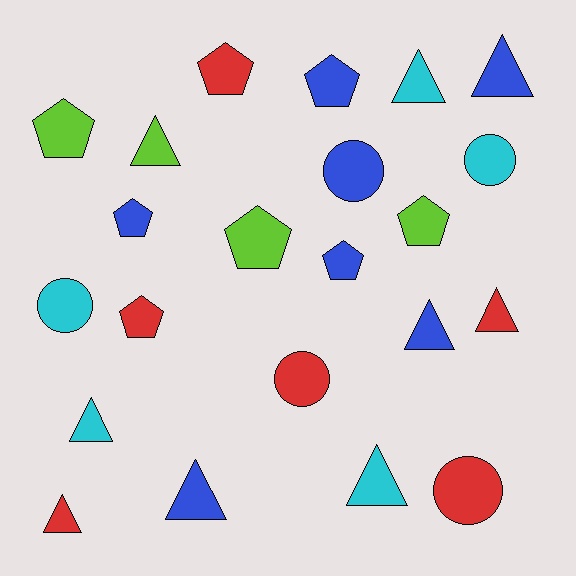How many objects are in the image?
There are 22 objects.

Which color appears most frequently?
Blue, with 7 objects.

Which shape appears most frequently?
Triangle, with 9 objects.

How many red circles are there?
There are 2 red circles.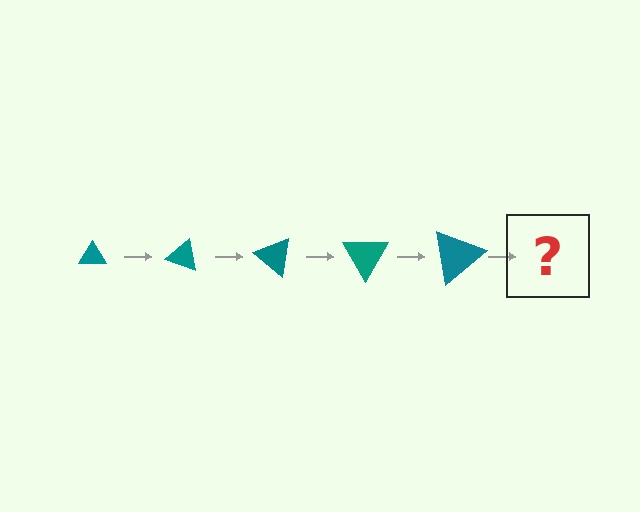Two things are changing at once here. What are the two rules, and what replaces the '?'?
The two rules are that the triangle grows larger each step and it rotates 20 degrees each step. The '?' should be a triangle, larger than the previous one and rotated 100 degrees from the start.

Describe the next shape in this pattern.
It should be a triangle, larger than the previous one and rotated 100 degrees from the start.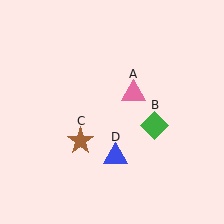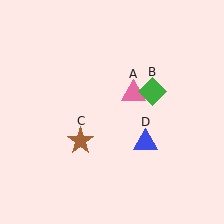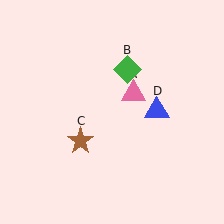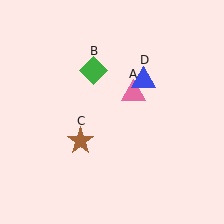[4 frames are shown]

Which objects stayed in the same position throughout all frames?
Pink triangle (object A) and brown star (object C) remained stationary.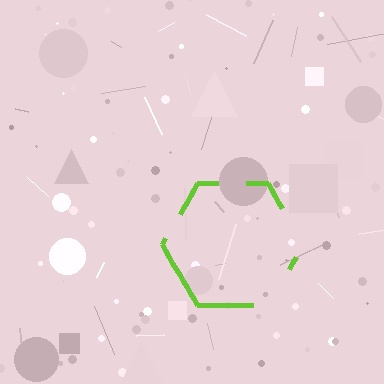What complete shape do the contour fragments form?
The contour fragments form a hexagon.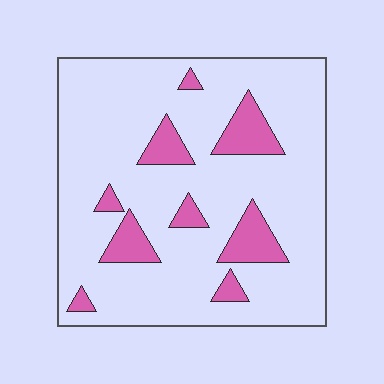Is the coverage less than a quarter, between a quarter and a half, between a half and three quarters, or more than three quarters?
Less than a quarter.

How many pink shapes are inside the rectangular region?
9.